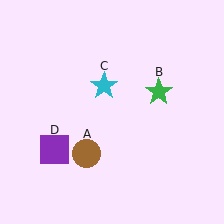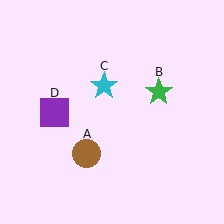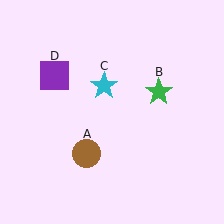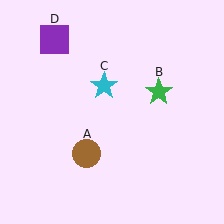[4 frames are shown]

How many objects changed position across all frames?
1 object changed position: purple square (object D).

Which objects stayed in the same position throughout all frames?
Brown circle (object A) and green star (object B) and cyan star (object C) remained stationary.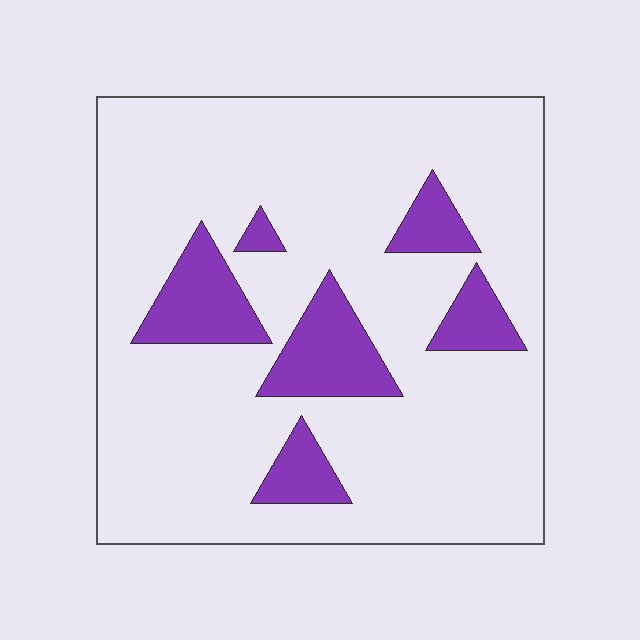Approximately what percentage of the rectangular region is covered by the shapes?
Approximately 15%.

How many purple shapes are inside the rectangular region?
6.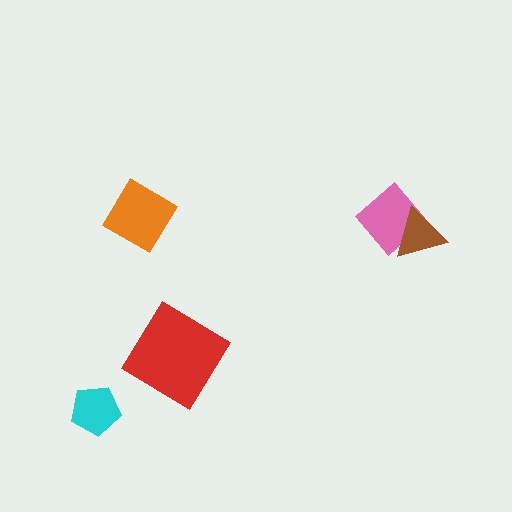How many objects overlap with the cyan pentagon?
0 objects overlap with the cyan pentagon.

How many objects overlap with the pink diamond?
1 object overlaps with the pink diamond.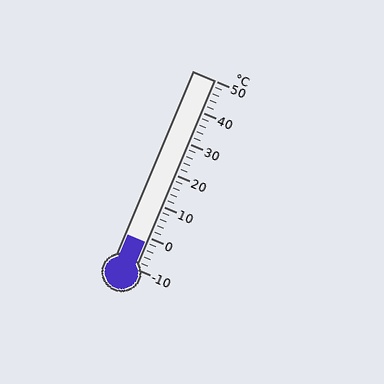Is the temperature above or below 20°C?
The temperature is below 20°C.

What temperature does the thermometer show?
The thermometer shows approximately -2°C.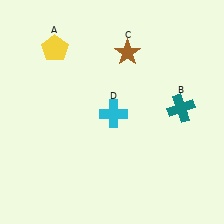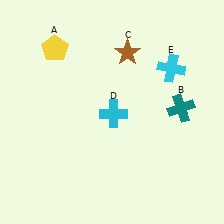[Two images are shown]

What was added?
A cyan cross (E) was added in Image 2.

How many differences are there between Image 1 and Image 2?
There is 1 difference between the two images.